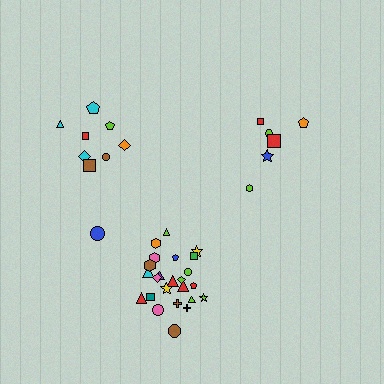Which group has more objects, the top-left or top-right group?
The top-left group.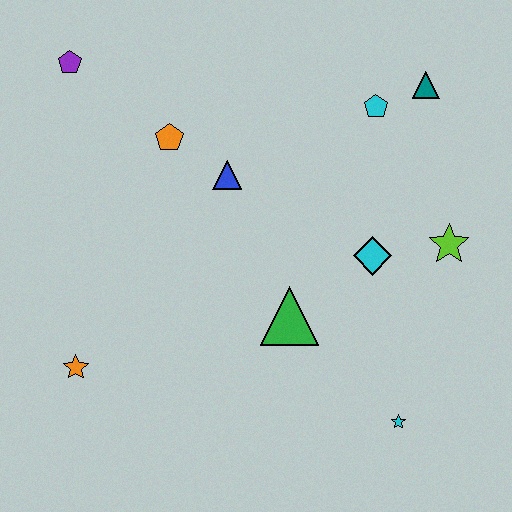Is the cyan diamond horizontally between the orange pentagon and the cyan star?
Yes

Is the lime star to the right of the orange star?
Yes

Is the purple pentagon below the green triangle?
No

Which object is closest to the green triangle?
The cyan diamond is closest to the green triangle.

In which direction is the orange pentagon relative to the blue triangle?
The orange pentagon is to the left of the blue triangle.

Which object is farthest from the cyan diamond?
The purple pentagon is farthest from the cyan diamond.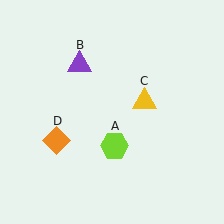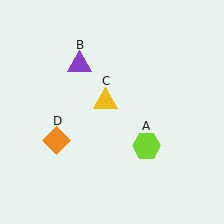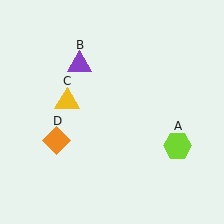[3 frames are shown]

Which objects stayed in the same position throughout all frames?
Purple triangle (object B) and orange diamond (object D) remained stationary.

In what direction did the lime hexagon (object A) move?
The lime hexagon (object A) moved right.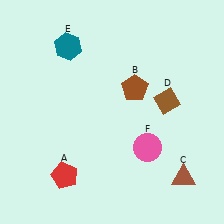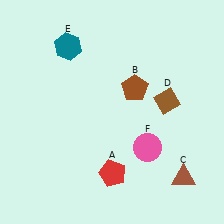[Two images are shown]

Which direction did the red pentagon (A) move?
The red pentagon (A) moved right.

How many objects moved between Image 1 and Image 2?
1 object moved between the two images.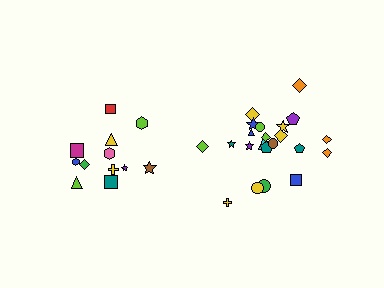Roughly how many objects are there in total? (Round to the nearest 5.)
Roughly 35 objects in total.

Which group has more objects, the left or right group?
The right group.